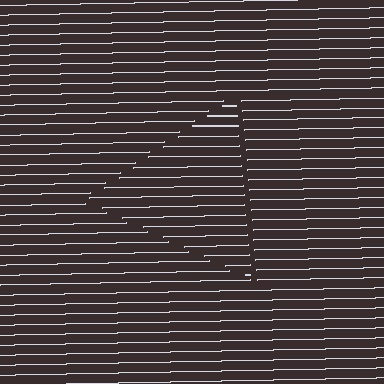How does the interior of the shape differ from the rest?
The interior of the shape contains the same grating, shifted by half a period — the contour is defined by the phase discontinuity where line-ends from the inner and outer gratings abut.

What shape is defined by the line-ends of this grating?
An illusory triangle. The interior of the shape contains the same grating, shifted by half a period — the contour is defined by the phase discontinuity where line-ends from the inner and outer gratings abut.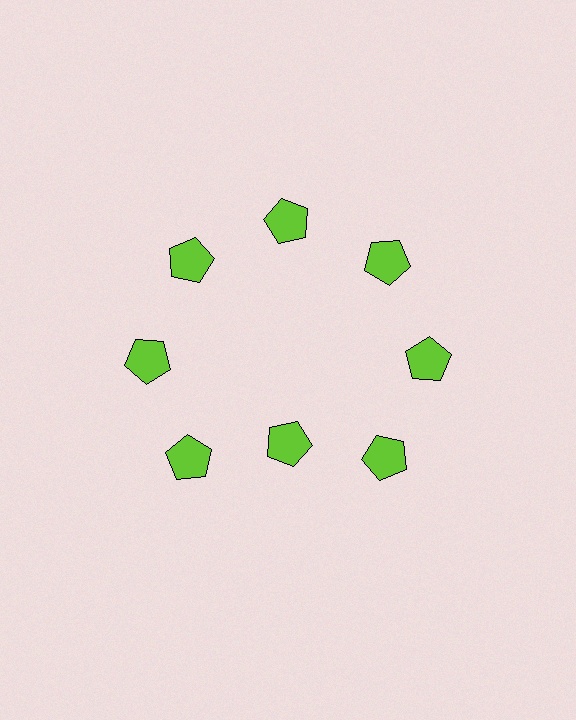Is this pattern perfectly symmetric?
No. The 8 lime pentagons are arranged in a ring, but one element near the 6 o'clock position is pulled inward toward the center, breaking the 8-fold rotational symmetry.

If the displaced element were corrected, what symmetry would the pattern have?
It would have 8-fold rotational symmetry — the pattern would map onto itself every 45 degrees.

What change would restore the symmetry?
The symmetry would be restored by moving it outward, back onto the ring so that all 8 pentagons sit at equal angles and equal distance from the center.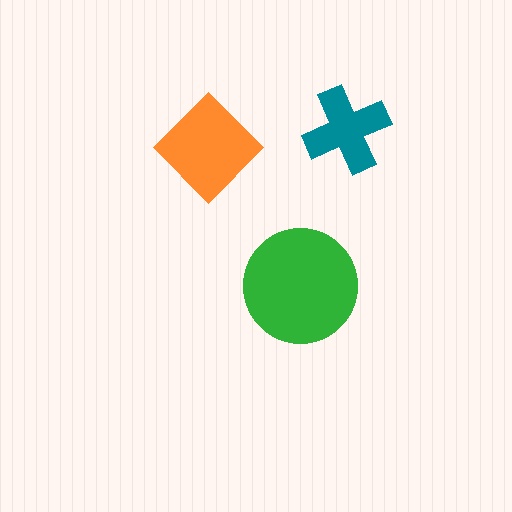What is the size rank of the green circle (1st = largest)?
1st.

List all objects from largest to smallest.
The green circle, the orange diamond, the teal cross.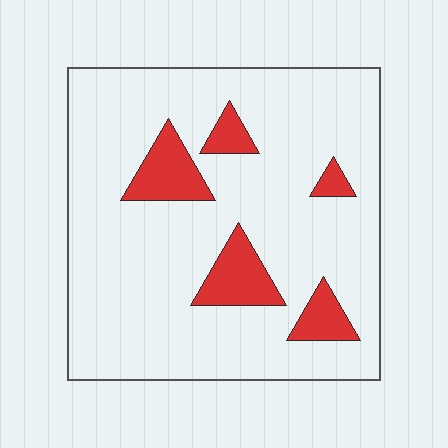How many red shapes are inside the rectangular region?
5.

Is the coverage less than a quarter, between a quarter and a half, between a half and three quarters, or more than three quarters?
Less than a quarter.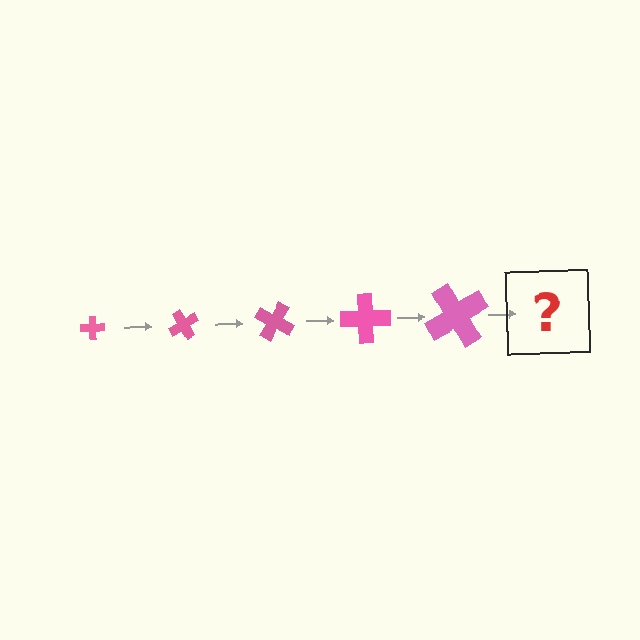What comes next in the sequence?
The next element should be a cross, larger than the previous one and rotated 300 degrees from the start.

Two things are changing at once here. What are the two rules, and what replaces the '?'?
The two rules are that the cross grows larger each step and it rotates 60 degrees each step. The '?' should be a cross, larger than the previous one and rotated 300 degrees from the start.